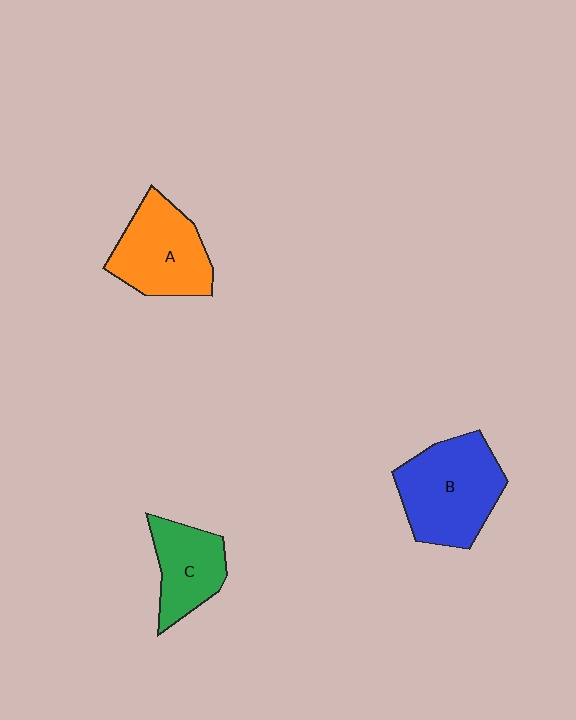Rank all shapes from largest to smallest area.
From largest to smallest: B (blue), A (orange), C (green).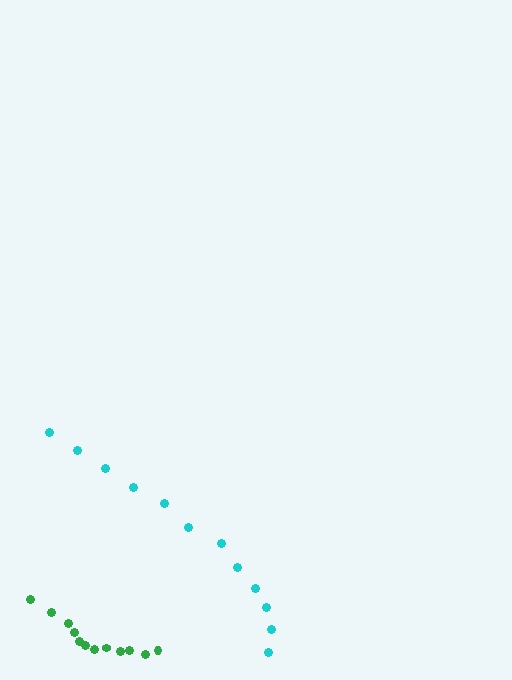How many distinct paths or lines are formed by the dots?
There are 2 distinct paths.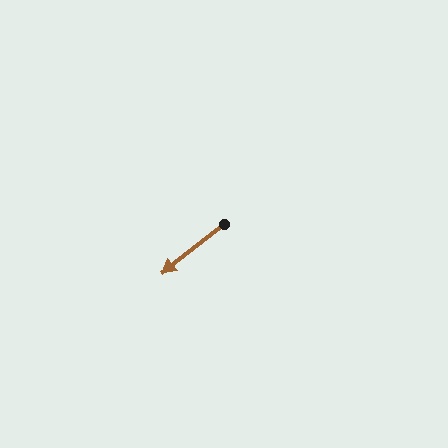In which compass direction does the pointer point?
Southwest.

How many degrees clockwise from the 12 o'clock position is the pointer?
Approximately 232 degrees.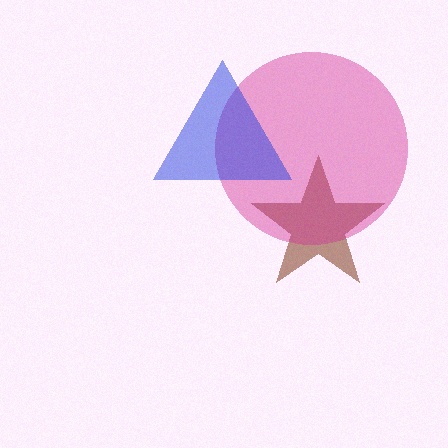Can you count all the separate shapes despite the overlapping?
Yes, there are 3 separate shapes.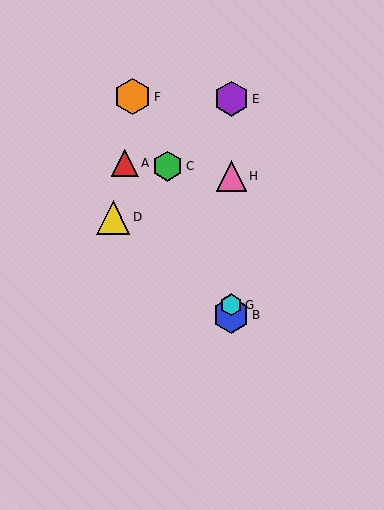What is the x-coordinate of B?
Object B is at x≈231.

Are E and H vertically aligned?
Yes, both are at x≈231.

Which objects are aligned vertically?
Objects B, E, G, H are aligned vertically.